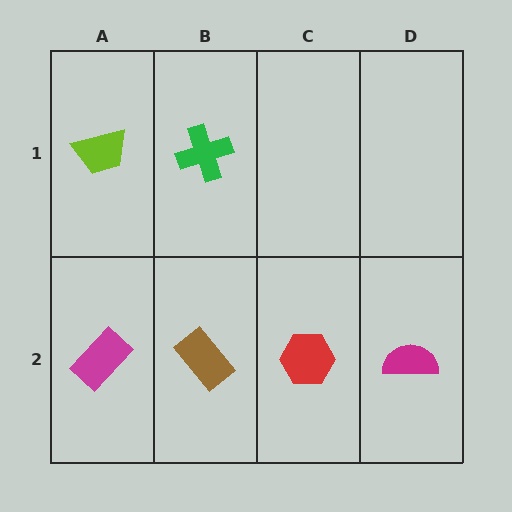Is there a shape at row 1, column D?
No, that cell is empty.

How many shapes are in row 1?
2 shapes.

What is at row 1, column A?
A lime trapezoid.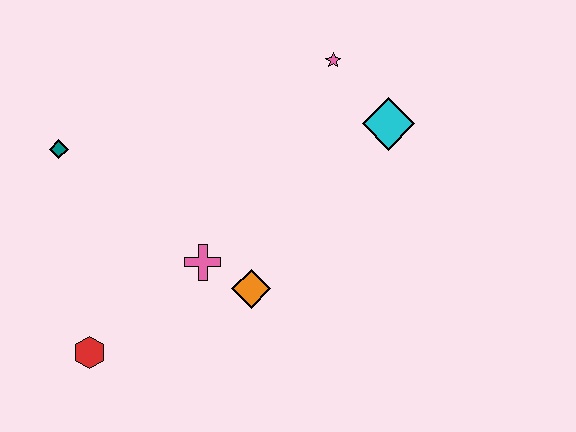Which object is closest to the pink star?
The cyan diamond is closest to the pink star.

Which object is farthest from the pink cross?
The pink star is farthest from the pink cross.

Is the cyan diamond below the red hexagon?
No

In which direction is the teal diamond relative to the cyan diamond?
The teal diamond is to the left of the cyan diamond.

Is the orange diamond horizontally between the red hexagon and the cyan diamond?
Yes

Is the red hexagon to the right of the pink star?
No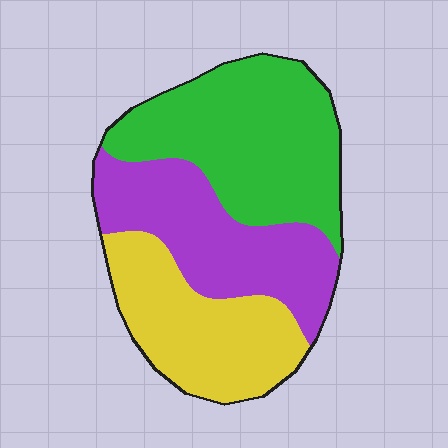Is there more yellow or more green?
Green.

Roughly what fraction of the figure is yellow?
Yellow covers 29% of the figure.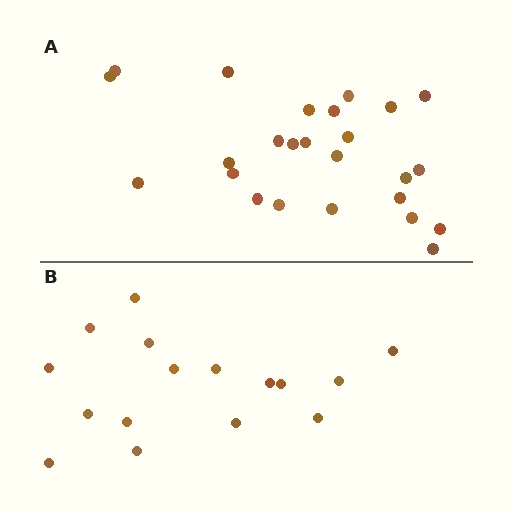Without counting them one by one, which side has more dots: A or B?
Region A (the top region) has more dots.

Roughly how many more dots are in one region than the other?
Region A has roughly 8 or so more dots than region B.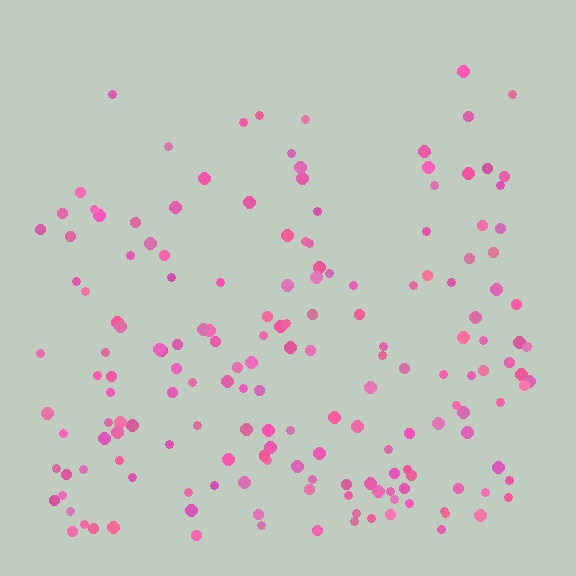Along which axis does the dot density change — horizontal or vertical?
Vertical.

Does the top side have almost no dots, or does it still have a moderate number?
Still a moderate number, just noticeably fewer than the bottom.